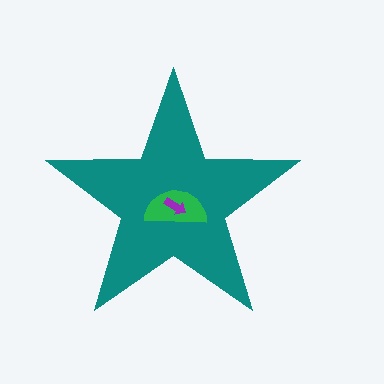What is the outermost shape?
The teal star.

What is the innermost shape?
The purple arrow.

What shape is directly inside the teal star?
The green semicircle.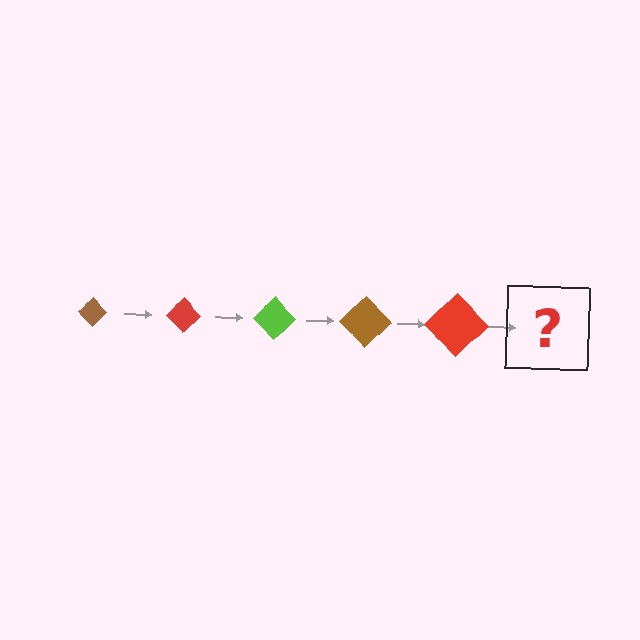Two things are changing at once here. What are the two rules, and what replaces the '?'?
The two rules are that the diamond grows larger each step and the color cycles through brown, red, and lime. The '?' should be a lime diamond, larger than the previous one.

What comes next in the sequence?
The next element should be a lime diamond, larger than the previous one.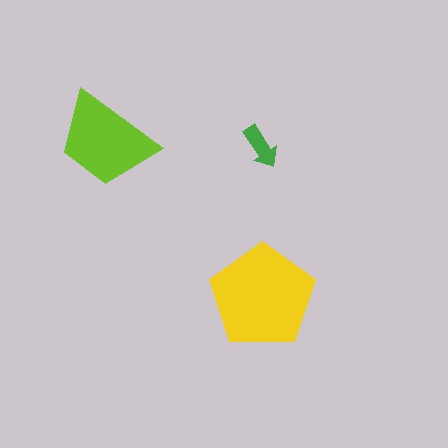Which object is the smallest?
The green arrow.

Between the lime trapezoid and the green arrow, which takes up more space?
The lime trapezoid.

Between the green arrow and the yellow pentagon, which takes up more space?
The yellow pentagon.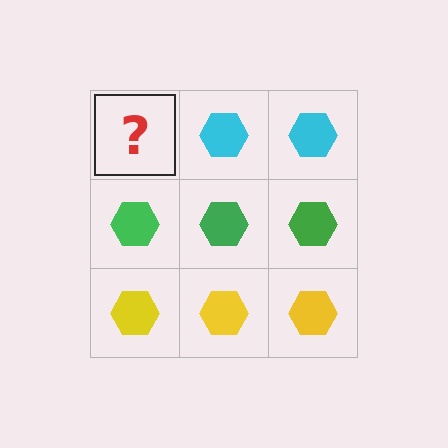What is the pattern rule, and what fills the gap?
The rule is that each row has a consistent color. The gap should be filled with a cyan hexagon.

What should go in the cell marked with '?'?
The missing cell should contain a cyan hexagon.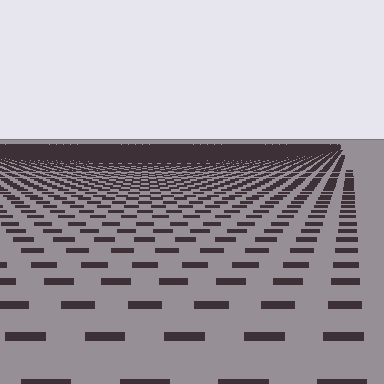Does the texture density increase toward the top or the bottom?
Density increases toward the top.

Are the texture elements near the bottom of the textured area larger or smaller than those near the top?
Larger. Near the bottom, elements are closer to the viewer and appear at a bigger on-screen size.